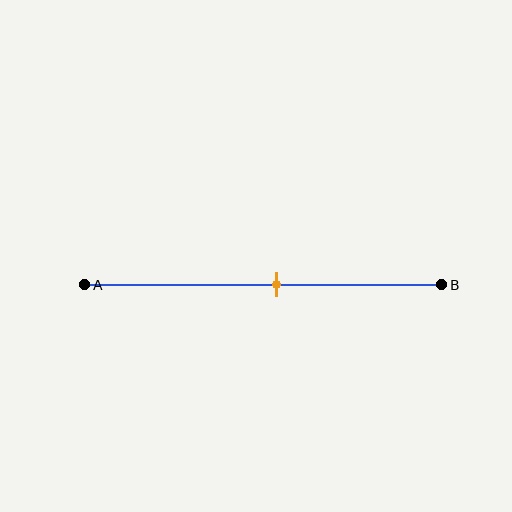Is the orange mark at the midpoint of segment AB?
No, the mark is at about 55% from A, not at the 50% midpoint.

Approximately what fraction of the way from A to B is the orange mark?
The orange mark is approximately 55% of the way from A to B.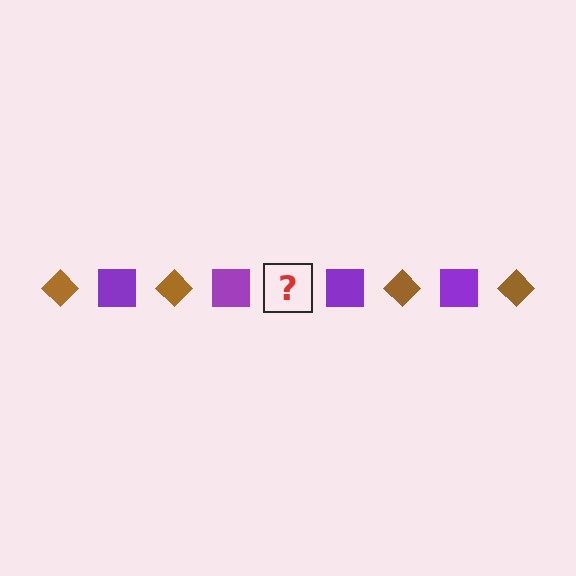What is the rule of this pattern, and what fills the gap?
The rule is that the pattern alternates between brown diamond and purple square. The gap should be filled with a brown diamond.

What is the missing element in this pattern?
The missing element is a brown diamond.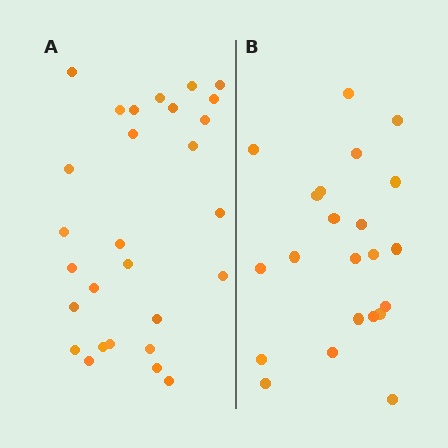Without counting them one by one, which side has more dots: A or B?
Region A (the left region) has more dots.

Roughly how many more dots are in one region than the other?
Region A has about 6 more dots than region B.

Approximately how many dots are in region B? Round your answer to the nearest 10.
About 20 dots. (The exact count is 22, which rounds to 20.)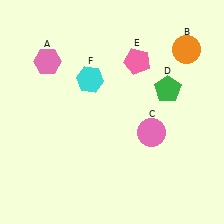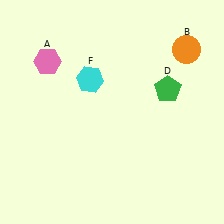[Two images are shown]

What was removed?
The pink circle (C), the pink pentagon (E) were removed in Image 2.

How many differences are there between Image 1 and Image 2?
There are 2 differences between the two images.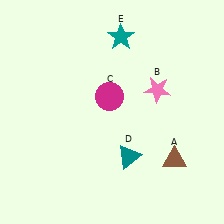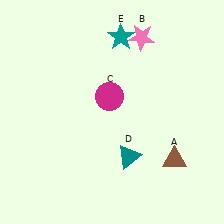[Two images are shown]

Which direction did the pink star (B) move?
The pink star (B) moved up.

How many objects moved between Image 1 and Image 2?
1 object moved between the two images.